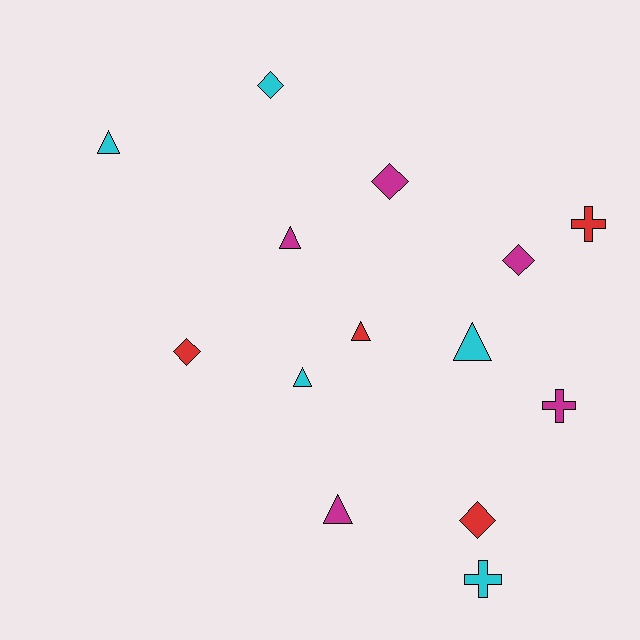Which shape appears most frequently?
Triangle, with 6 objects.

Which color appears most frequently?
Magenta, with 5 objects.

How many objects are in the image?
There are 14 objects.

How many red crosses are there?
There is 1 red cross.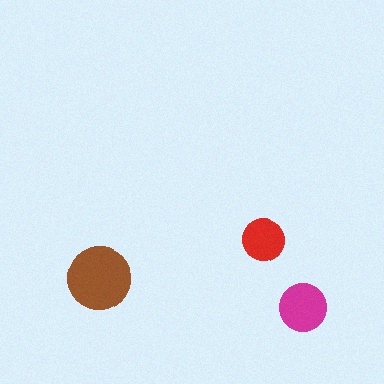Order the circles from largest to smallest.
the brown one, the magenta one, the red one.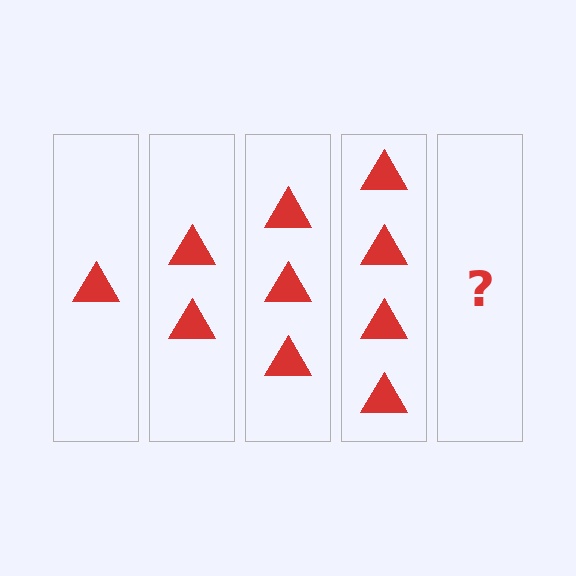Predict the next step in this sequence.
The next step is 5 triangles.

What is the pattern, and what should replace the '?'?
The pattern is that each step adds one more triangle. The '?' should be 5 triangles.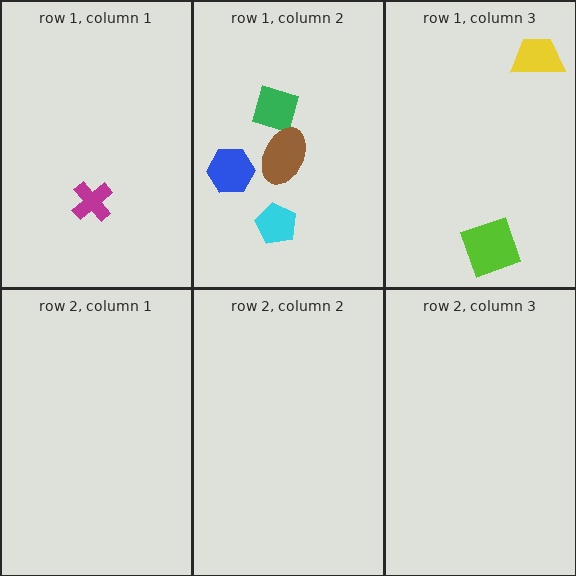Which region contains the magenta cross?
The row 1, column 1 region.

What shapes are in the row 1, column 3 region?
The yellow trapezoid, the lime square.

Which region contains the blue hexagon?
The row 1, column 2 region.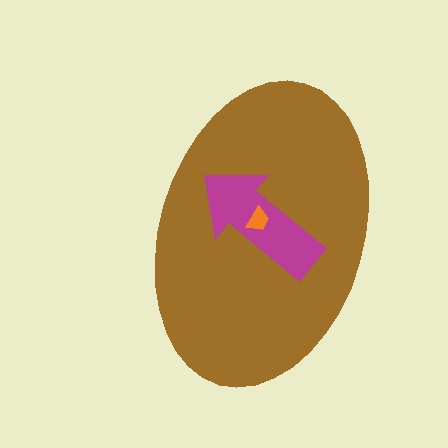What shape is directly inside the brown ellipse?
The magenta arrow.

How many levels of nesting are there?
3.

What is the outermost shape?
The brown ellipse.